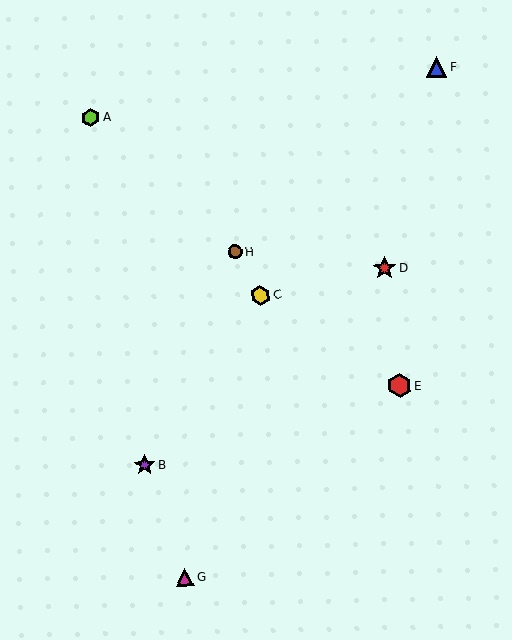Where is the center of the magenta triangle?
The center of the magenta triangle is at (185, 577).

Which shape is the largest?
The red hexagon (labeled E) is the largest.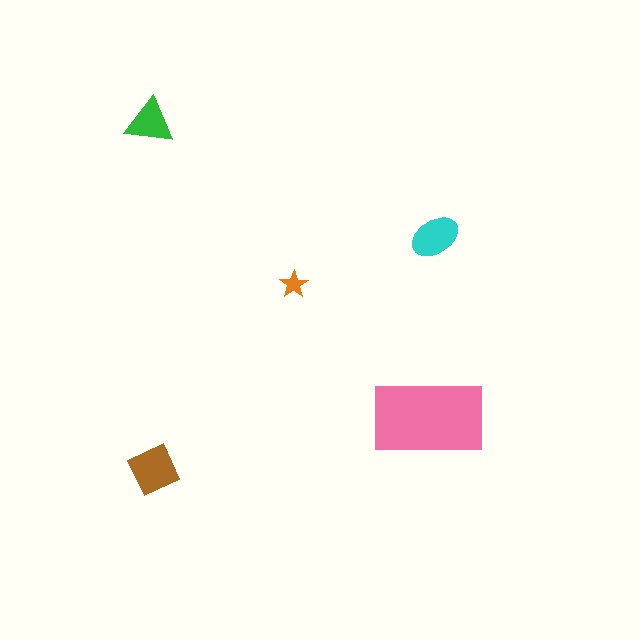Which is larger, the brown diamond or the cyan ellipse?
The brown diamond.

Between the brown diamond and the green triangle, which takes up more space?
The brown diamond.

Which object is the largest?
The pink rectangle.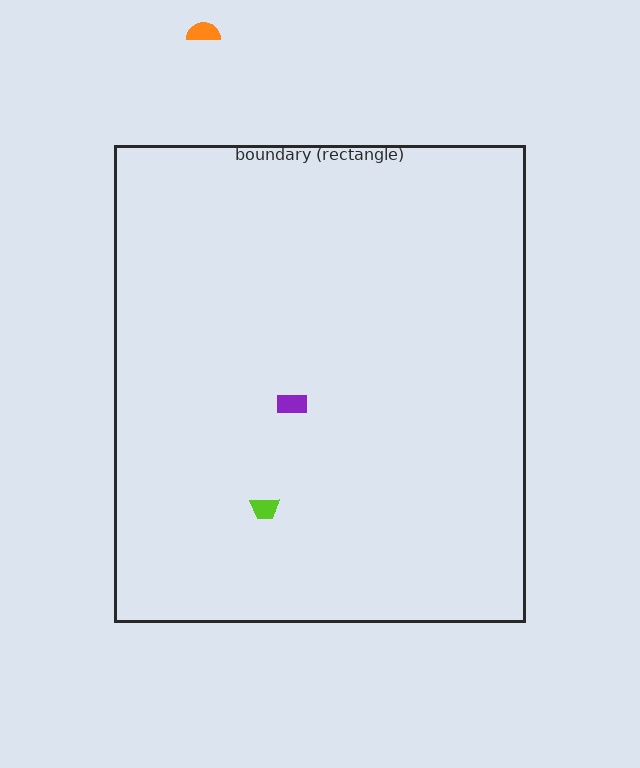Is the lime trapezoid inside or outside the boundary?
Inside.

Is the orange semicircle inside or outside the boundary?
Outside.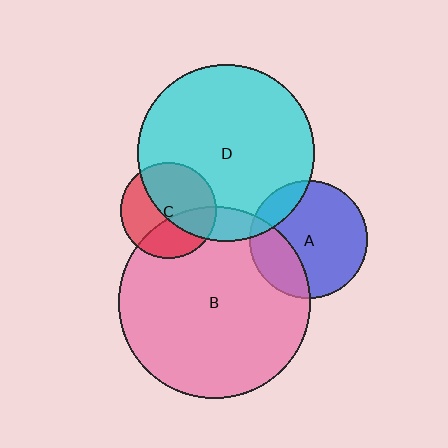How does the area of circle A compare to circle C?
Approximately 1.5 times.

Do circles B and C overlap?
Yes.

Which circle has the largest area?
Circle B (pink).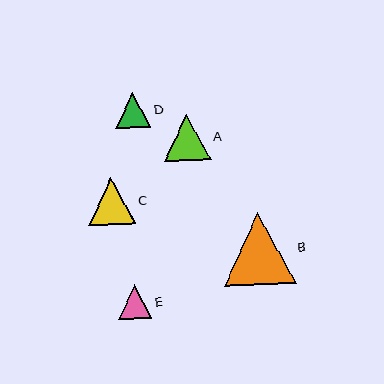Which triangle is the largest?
Triangle B is the largest with a size of approximately 72 pixels.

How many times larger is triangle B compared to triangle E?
Triangle B is approximately 2.2 times the size of triangle E.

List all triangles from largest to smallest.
From largest to smallest: B, C, A, D, E.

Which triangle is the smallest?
Triangle E is the smallest with a size of approximately 33 pixels.